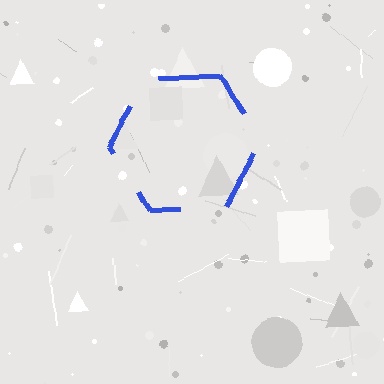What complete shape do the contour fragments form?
The contour fragments form a hexagon.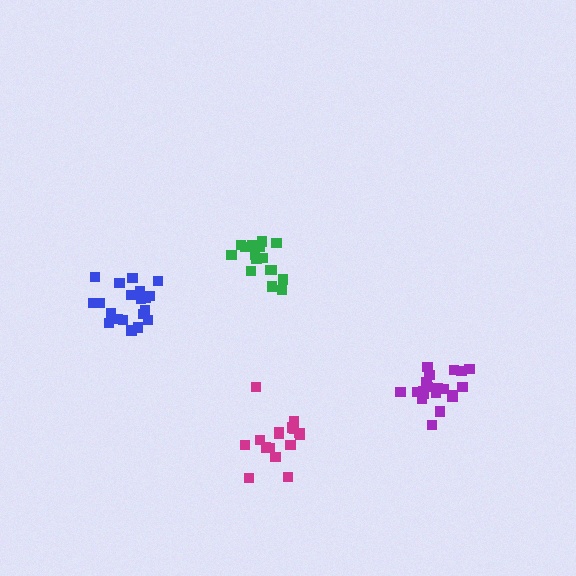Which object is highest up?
The green cluster is topmost.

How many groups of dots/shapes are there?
There are 4 groups.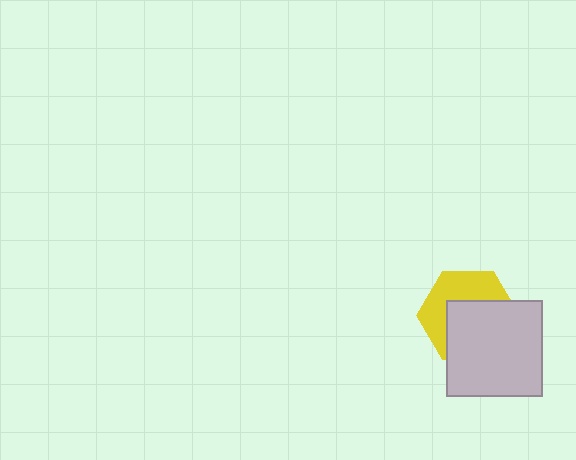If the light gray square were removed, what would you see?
You would see the complete yellow hexagon.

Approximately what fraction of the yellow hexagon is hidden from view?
Roughly 56% of the yellow hexagon is hidden behind the light gray square.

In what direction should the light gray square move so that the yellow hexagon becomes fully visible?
The light gray square should move toward the lower-right. That is the shortest direction to clear the overlap and leave the yellow hexagon fully visible.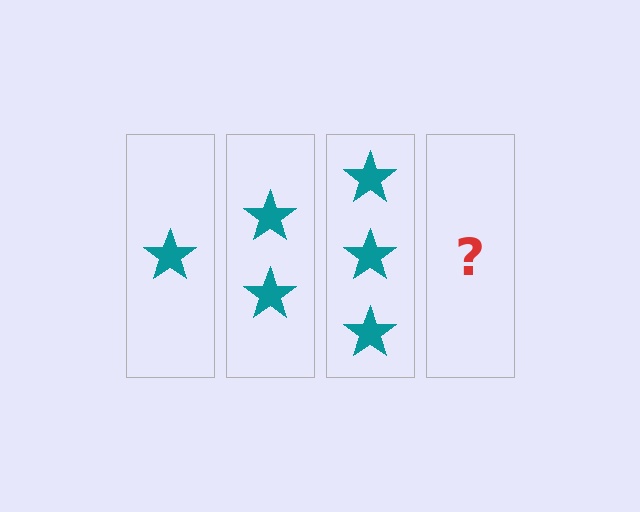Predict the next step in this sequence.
The next step is 4 stars.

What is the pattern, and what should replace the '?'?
The pattern is that each step adds one more star. The '?' should be 4 stars.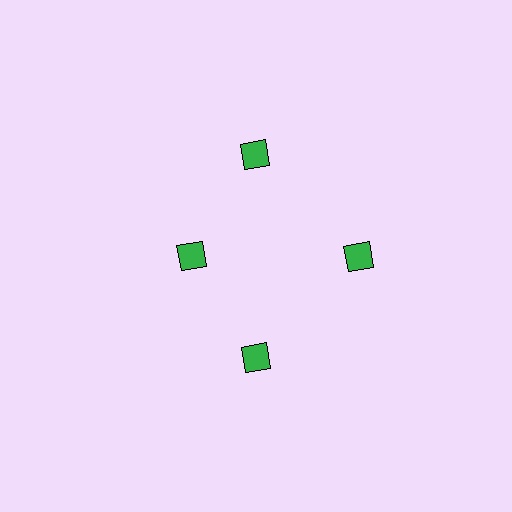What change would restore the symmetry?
The symmetry would be restored by moving it outward, back onto the ring so that all 4 diamonds sit at equal angles and equal distance from the center.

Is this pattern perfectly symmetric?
No. The 4 green diamonds are arranged in a ring, but one element near the 9 o'clock position is pulled inward toward the center, breaking the 4-fold rotational symmetry.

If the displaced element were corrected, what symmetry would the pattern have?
It would have 4-fold rotational symmetry — the pattern would map onto itself every 90 degrees.